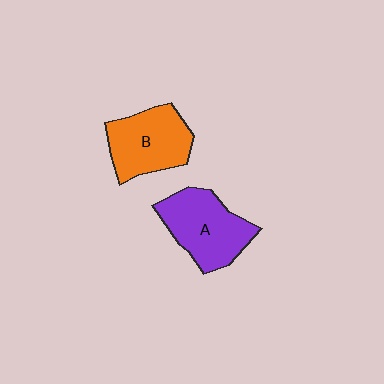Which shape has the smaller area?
Shape B (orange).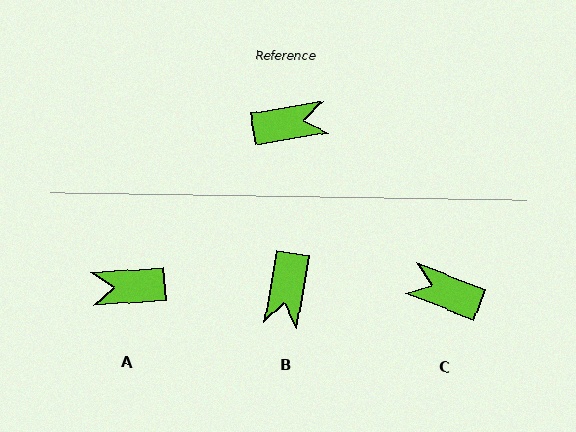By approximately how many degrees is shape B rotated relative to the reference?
Approximately 109 degrees clockwise.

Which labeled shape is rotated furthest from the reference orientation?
A, about 175 degrees away.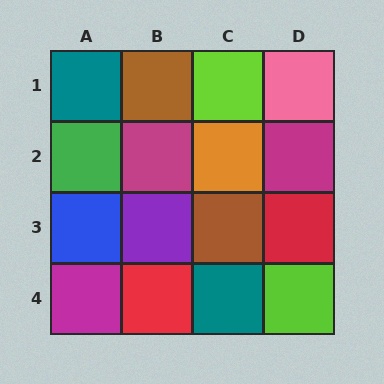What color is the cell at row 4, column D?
Lime.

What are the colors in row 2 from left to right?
Green, magenta, orange, magenta.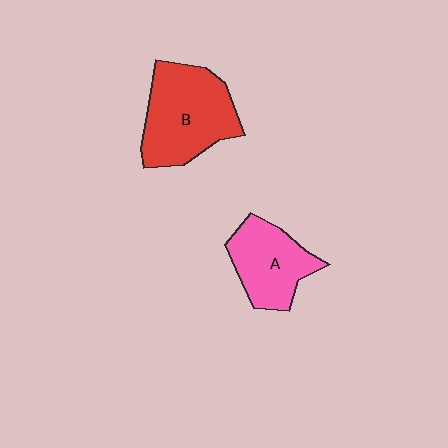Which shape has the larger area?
Shape B (red).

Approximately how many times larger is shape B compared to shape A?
Approximately 1.4 times.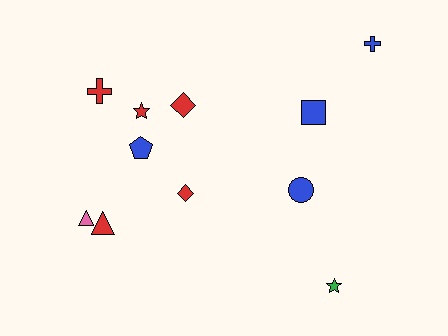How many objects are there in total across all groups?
There are 11 objects.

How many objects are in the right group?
There are 4 objects.